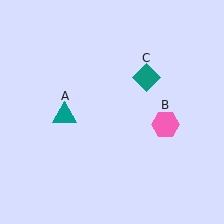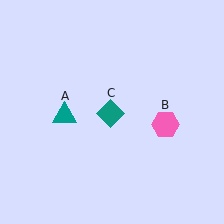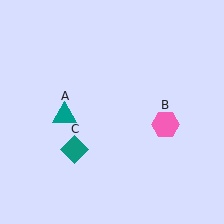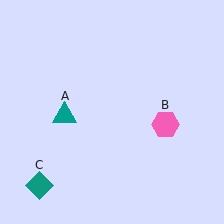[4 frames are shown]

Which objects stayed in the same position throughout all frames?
Teal triangle (object A) and pink hexagon (object B) remained stationary.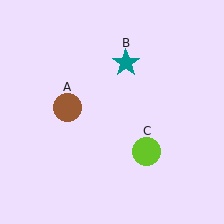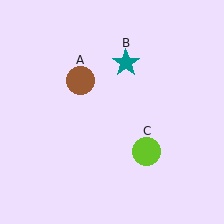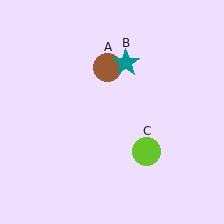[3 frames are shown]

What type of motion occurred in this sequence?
The brown circle (object A) rotated clockwise around the center of the scene.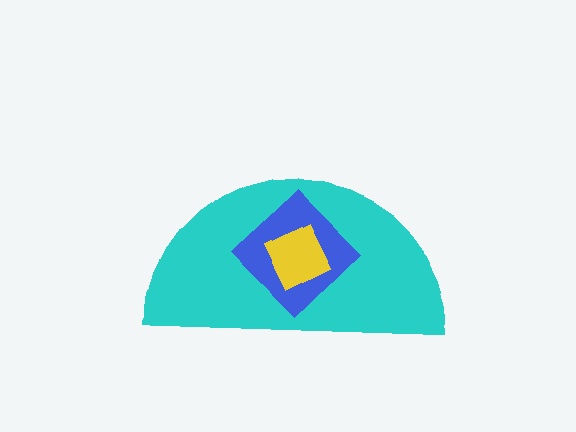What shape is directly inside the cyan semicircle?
The blue diamond.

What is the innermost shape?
The yellow square.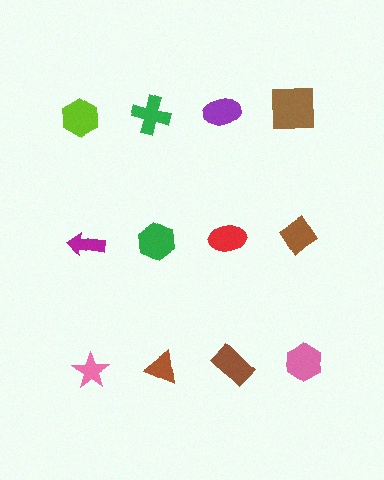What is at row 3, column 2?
A brown triangle.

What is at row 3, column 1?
A pink star.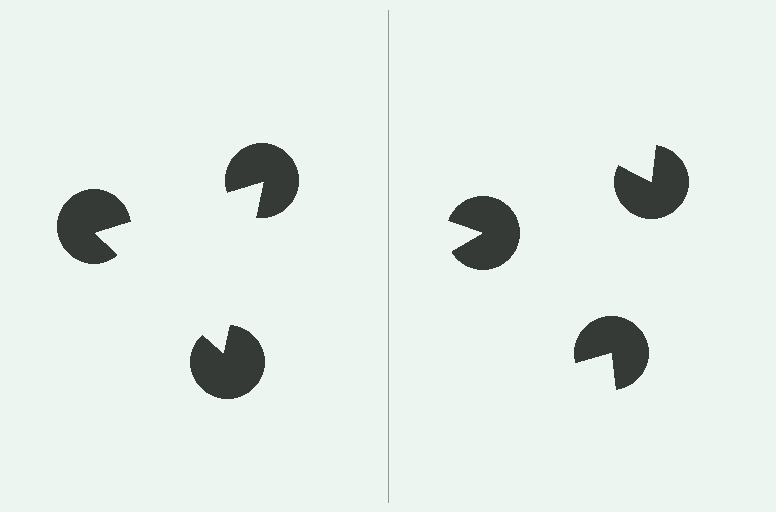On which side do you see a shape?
An illusory triangle appears on the left side. On the right side the wedge cuts are rotated, so no coherent shape forms.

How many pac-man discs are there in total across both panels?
6 — 3 on each side.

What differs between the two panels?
The pac-man discs are positioned identically on both sides; only the wedge orientations differ. On the left they align to a triangle; on the right they are misaligned.